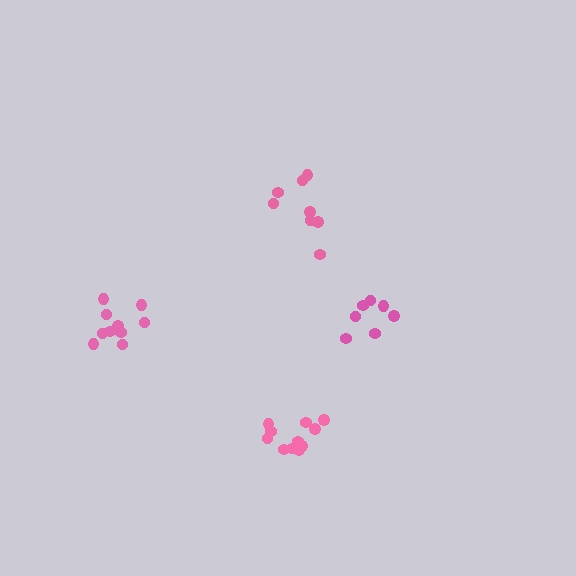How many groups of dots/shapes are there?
There are 4 groups.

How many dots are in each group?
Group 1: 8 dots, Group 2: 11 dots, Group 3: 10 dots, Group 4: 7 dots (36 total).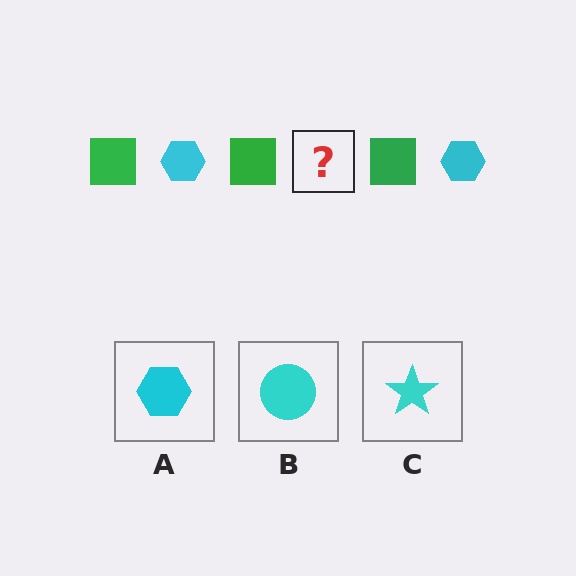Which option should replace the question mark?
Option A.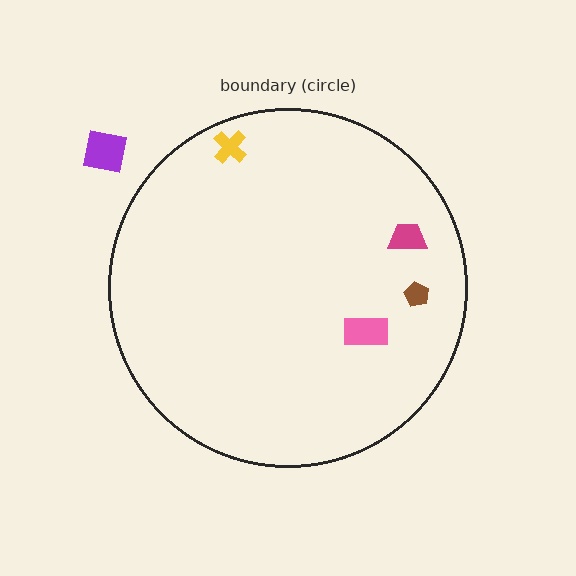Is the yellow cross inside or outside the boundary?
Inside.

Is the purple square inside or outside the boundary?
Outside.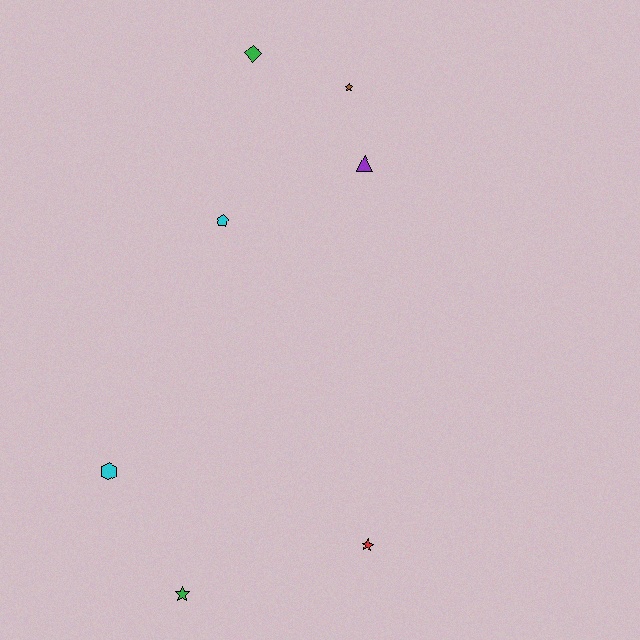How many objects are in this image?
There are 7 objects.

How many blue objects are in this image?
There are no blue objects.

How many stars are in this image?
There are 3 stars.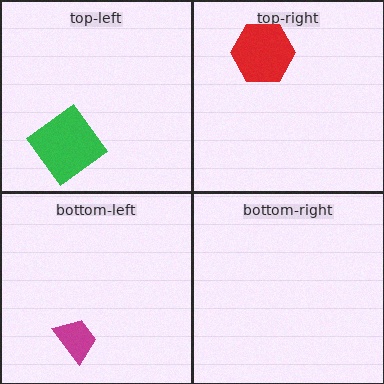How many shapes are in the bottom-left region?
1.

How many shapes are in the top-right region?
1.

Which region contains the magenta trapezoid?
The bottom-left region.